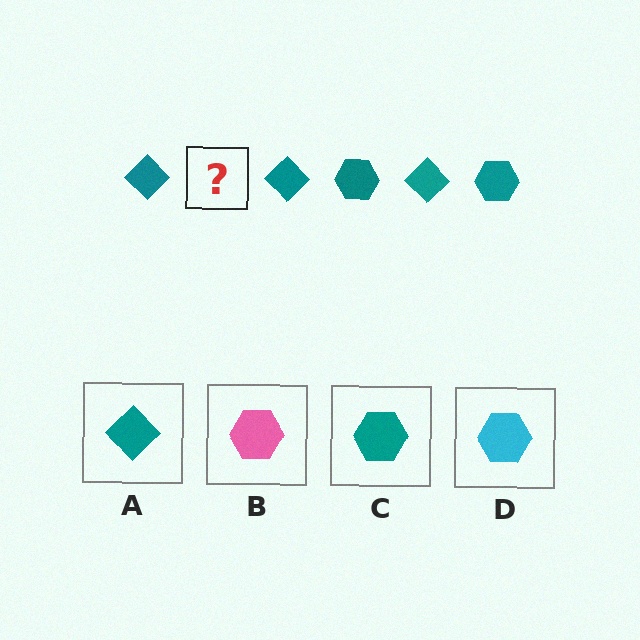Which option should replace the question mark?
Option C.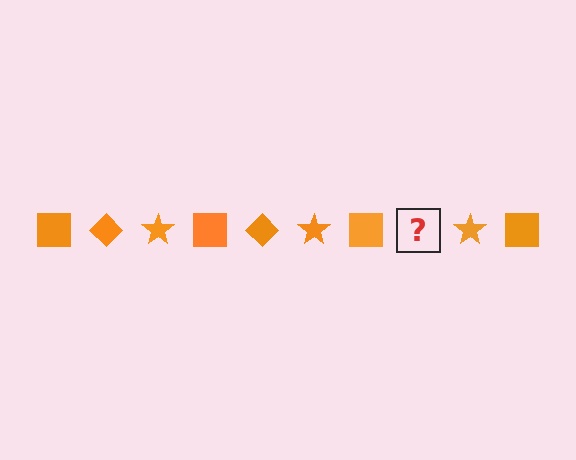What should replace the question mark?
The question mark should be replaced with an orange diamond.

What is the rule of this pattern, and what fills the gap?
The rule is that the pattern cycles through square, diamond, star shapes in orange. The gap should be filled with an orange diamond.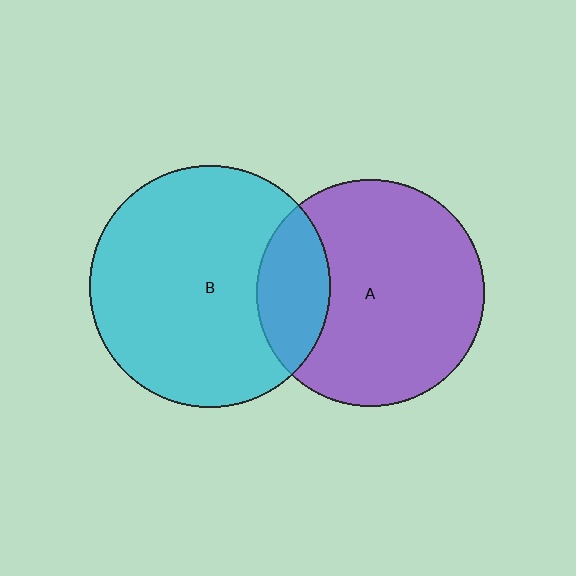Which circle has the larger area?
Circle B (cyan).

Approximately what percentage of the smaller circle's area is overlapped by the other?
Approximately 20%.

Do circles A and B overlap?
Yes.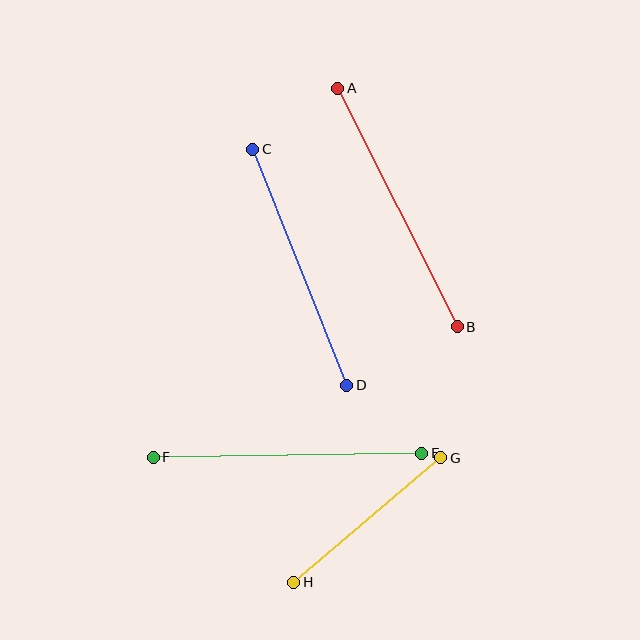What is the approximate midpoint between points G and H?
The midpoint is at approximately (367, 520) pixels.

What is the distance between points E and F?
The distance is approximately 268 pixels.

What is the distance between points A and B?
The distance is approximately 267 pixels.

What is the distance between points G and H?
The distance is approximately 193 pixels.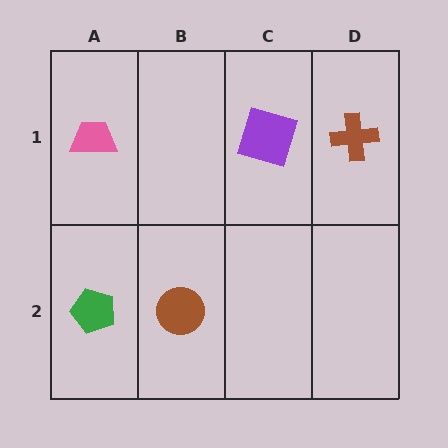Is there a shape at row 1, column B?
No, that cell is empty.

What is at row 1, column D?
A brown cross.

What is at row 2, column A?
A green pentagon.